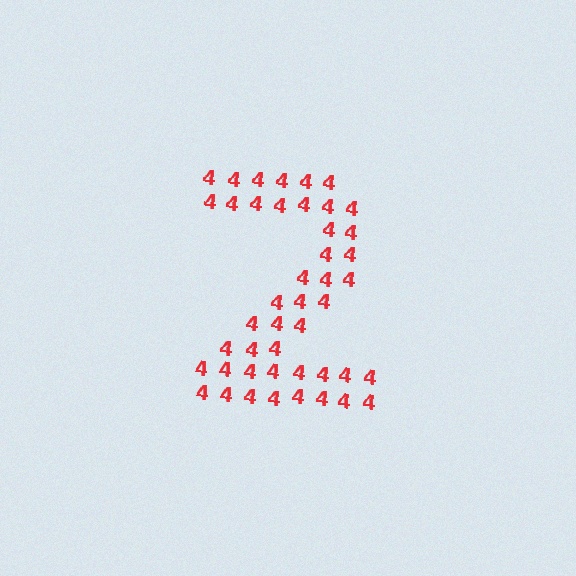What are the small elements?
The small elements are digit 4's.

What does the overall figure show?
The overall figure shows the digit 2.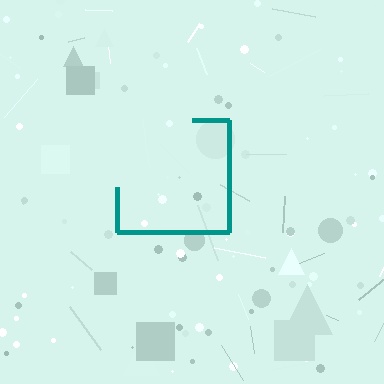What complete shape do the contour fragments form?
The contour fragments form a square.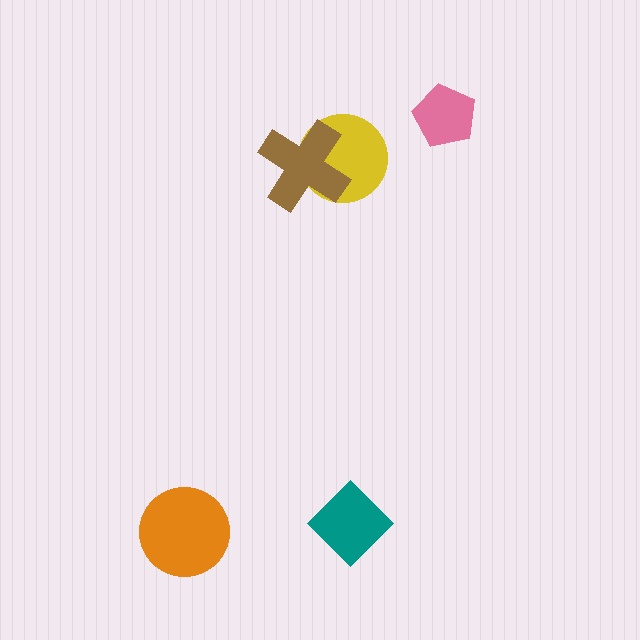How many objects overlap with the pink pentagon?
0 objects overlap with the pink pentagon.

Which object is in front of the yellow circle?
The brown cross is in front of the yellow circle.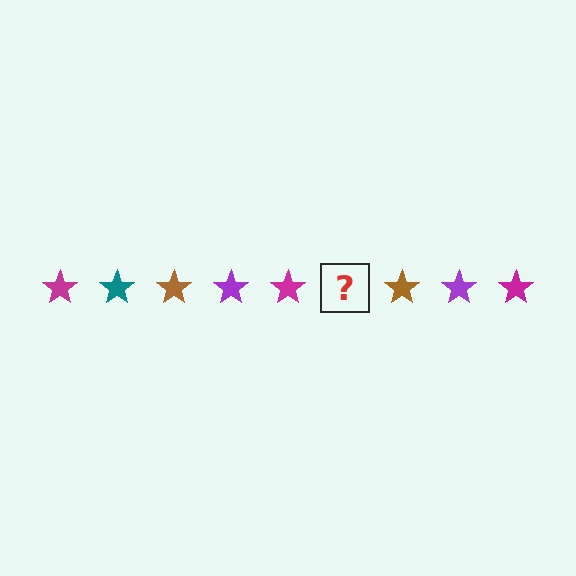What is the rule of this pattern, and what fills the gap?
The rule is that the pattern cycles through magenta, teal, brown, purple stars. The gap should be filled with a teal star.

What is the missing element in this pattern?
The missing element is a teal star.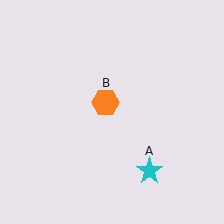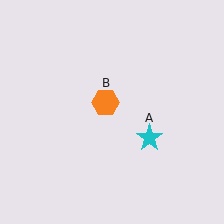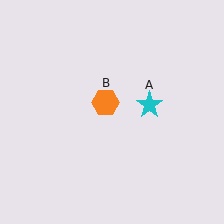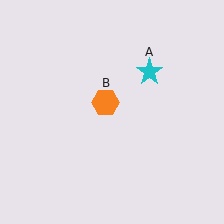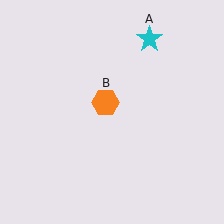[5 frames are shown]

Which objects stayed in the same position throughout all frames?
Orange hexagon (object B) remained stationary.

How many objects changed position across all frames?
1 object changed position: cyan star (object A).